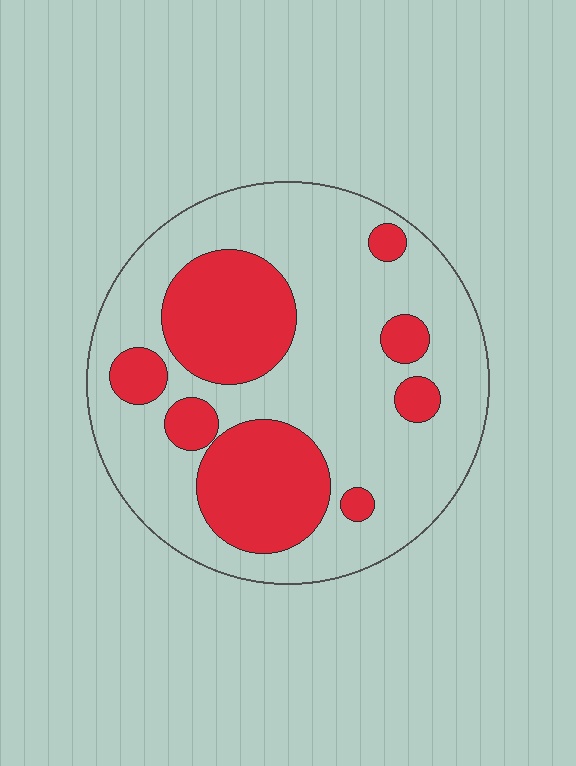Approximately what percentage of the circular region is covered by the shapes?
Approximately 30%.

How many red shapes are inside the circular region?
8.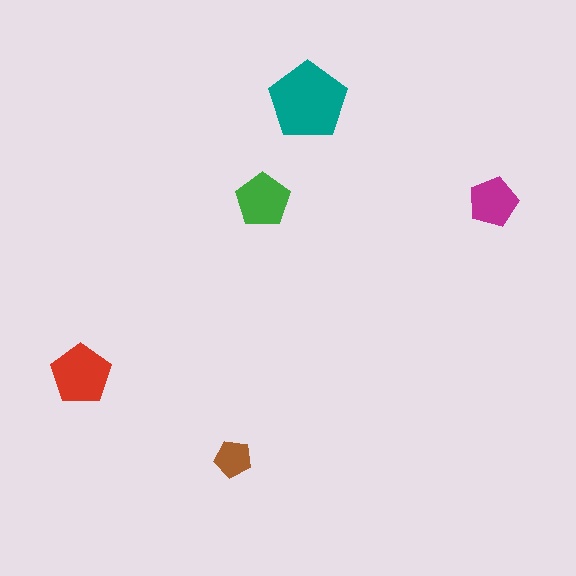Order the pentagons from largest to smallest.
the teal one, the red one, the green one, the magenta one, the brown one.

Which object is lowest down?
The brown pentagon is bottommost.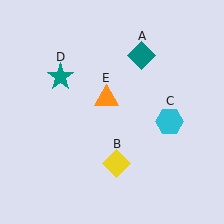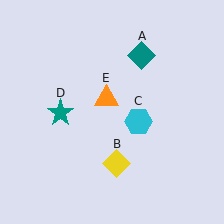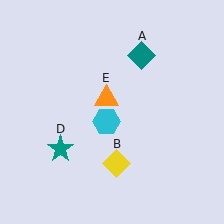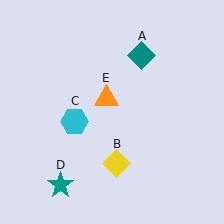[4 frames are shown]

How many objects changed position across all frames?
2 objects changed position: cyan hexagon (object C), teal star (object D).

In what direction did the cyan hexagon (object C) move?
The cyan hexagon (object C) moved left.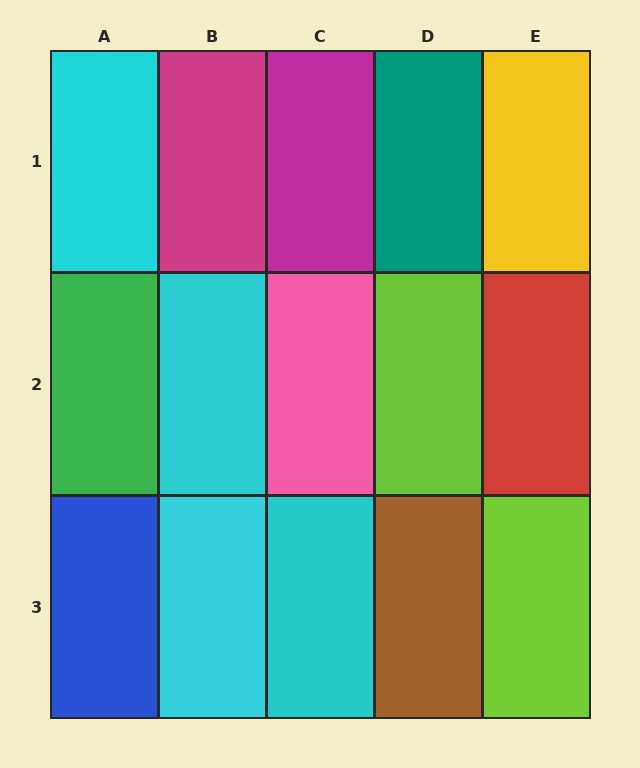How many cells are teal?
1 cell is teal.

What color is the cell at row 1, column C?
Magenta.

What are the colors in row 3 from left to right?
Blue, cyan, cyan, brown, lime.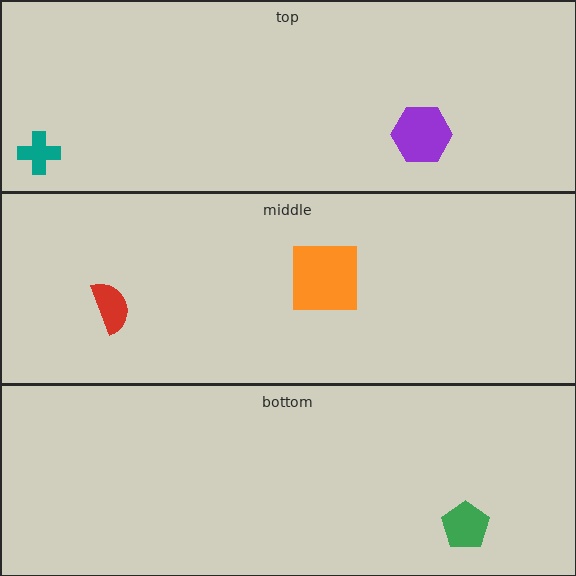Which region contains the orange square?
The middle region.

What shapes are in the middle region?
The orange square, the red semicircle.